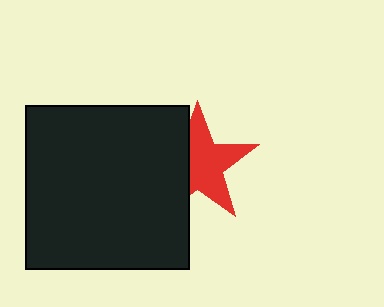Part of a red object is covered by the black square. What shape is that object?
It is a star.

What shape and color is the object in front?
The object in front is a black square.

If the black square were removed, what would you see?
You would see the complete red star.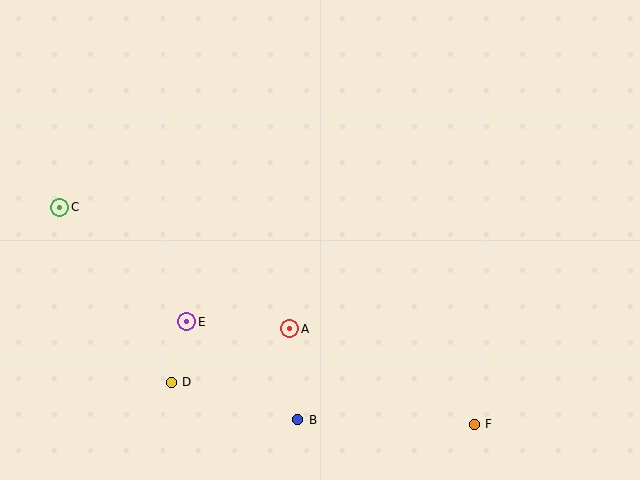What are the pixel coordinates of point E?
Point E is at (187, 322).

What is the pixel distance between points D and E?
The distance between D and E is 63 pixels.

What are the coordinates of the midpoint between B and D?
The midpoint between B and D is at (234, 401).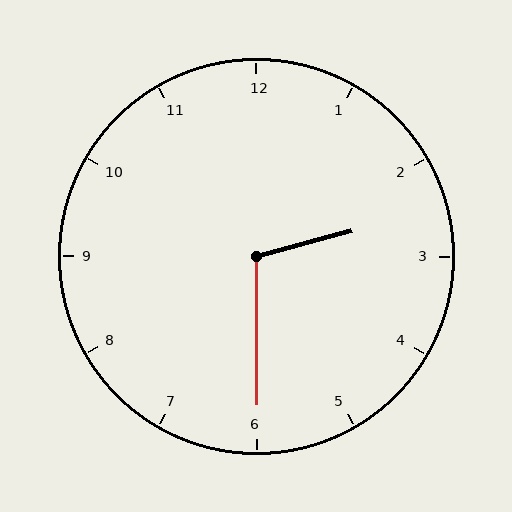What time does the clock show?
2:30.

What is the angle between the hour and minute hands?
Approximately 105 degrees.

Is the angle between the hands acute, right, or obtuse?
It is obtuse.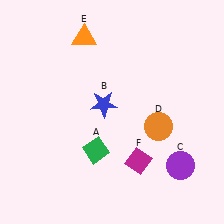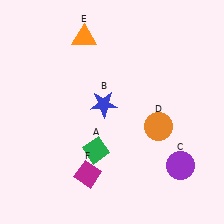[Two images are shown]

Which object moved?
The magenta diamond (F) moved left.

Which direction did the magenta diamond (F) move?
The magenta diamond (F) moved left.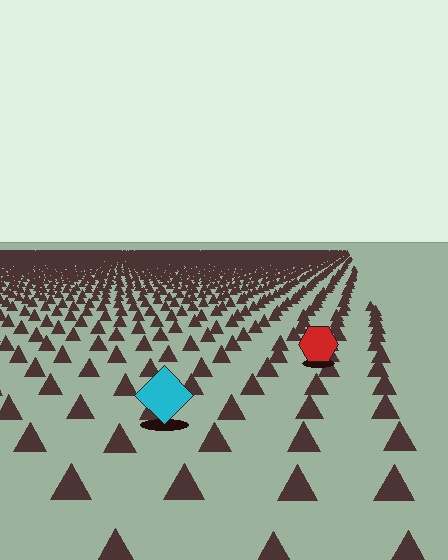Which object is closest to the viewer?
The cyan diamond is closest. The texture marks near it are larger and more spread out.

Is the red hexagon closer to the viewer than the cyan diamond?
No. The cyan diamond is closer — you can tell from the texture gradient: the ground texture is coarser near it.